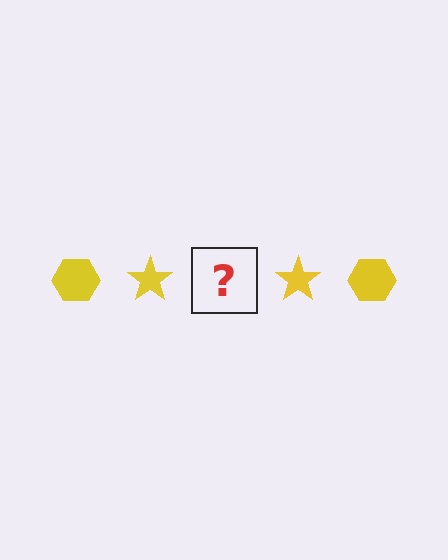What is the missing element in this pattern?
The missing element is a yellow hexagon.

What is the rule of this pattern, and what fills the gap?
The rule is that the pattern cycles through hexagon, star shapes in yellow. The gap should be filled with a yellow hexagon.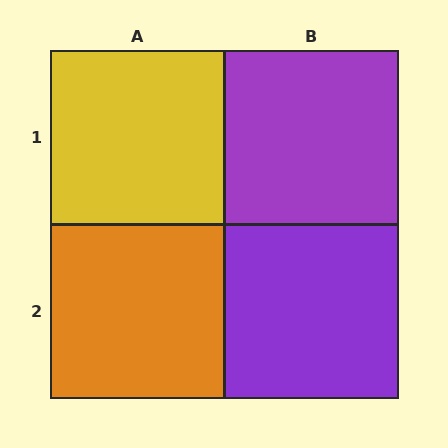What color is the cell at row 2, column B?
Purple.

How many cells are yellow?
1 cell is yellow.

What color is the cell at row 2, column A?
Orange.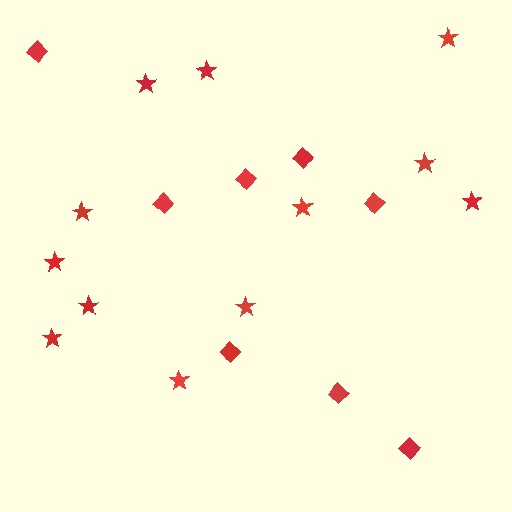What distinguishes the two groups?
There are 2 groups: one group of stars (12) and one group of diamonds (8).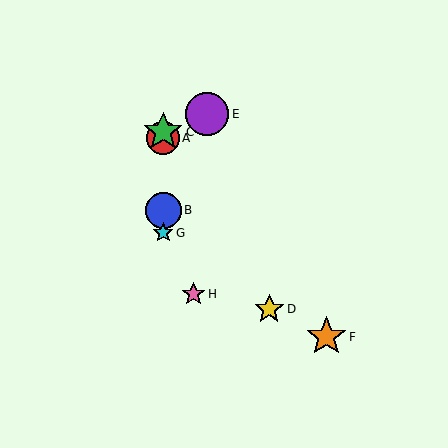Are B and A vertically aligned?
Yes, both are at x≈163.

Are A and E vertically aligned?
No, A is at x≈163 and E is at x≈207.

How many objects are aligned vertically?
4 objects (A, B, C, G) are aligned vertically.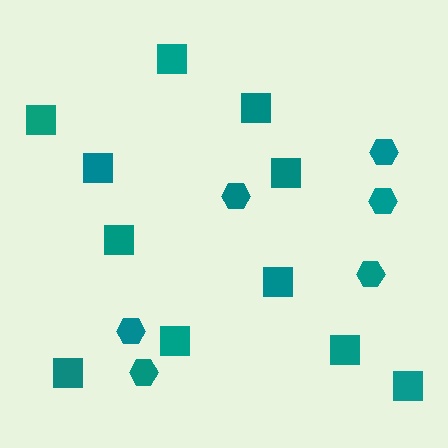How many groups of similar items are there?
There are 2 groups: one group of hexagons (6) and one group of squares (11).